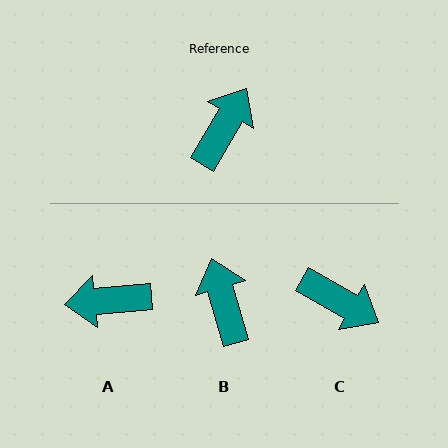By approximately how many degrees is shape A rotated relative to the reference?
Approximately 125 degrees counter-clockwise.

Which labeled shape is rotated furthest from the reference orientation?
A, about 125 degrees away.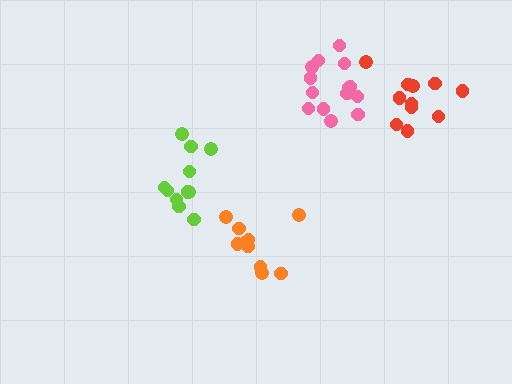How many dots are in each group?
Group 1: 10 dots, Group 2: 11 dots, Group 3: 11 dots, Group 4: 14 dots (46 total).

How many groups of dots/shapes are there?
There are 4 groups.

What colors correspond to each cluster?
The clusters are colored: orange, red, lime, pink.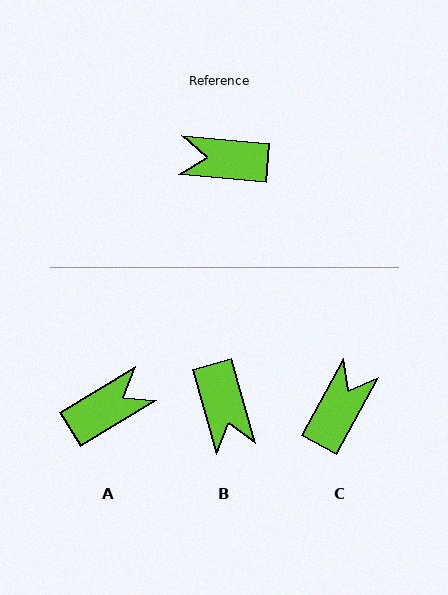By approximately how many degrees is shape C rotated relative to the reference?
Approximately 114 degrees clockwise.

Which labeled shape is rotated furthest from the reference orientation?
A, about 143 degrees away.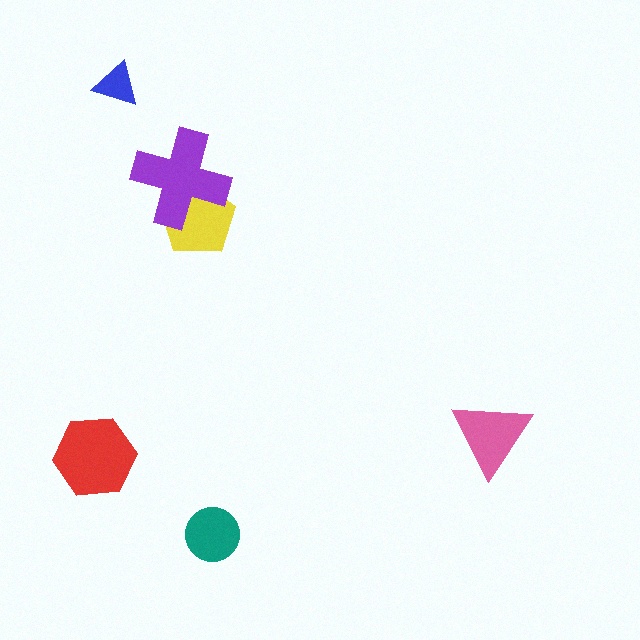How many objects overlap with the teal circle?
0 objects overlap with the teal circle.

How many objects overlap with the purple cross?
1 object overlaps with the purple cross.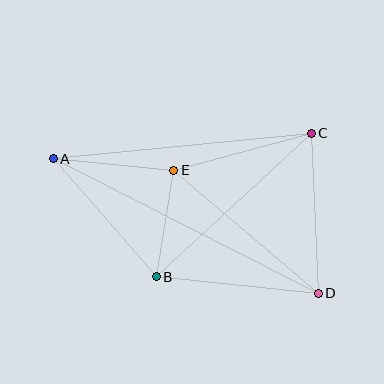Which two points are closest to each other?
Points B and E are closest to each other.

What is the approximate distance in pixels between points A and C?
The distance between A and C is approximately 259 pixels.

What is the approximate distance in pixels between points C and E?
The distance between C and E is approximately 142 pixels.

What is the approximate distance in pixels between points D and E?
The distance between D and E is approximately 189 pixels.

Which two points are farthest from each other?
Points A and D are farthest from each other.